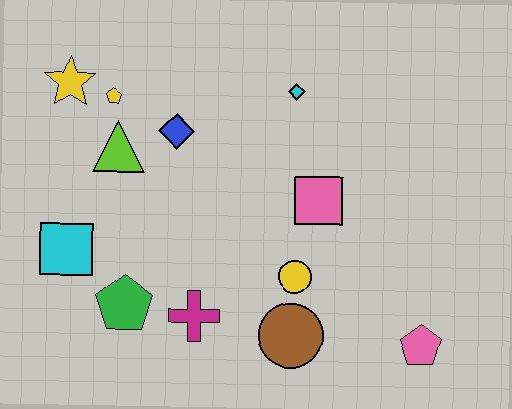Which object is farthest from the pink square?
The yellow star is farthest from the pink square.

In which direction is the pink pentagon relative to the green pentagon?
The pink pentagon is to the right of the green pentagon.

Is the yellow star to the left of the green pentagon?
Yes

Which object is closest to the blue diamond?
The lime triangle is closest to the blue diamond.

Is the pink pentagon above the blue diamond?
No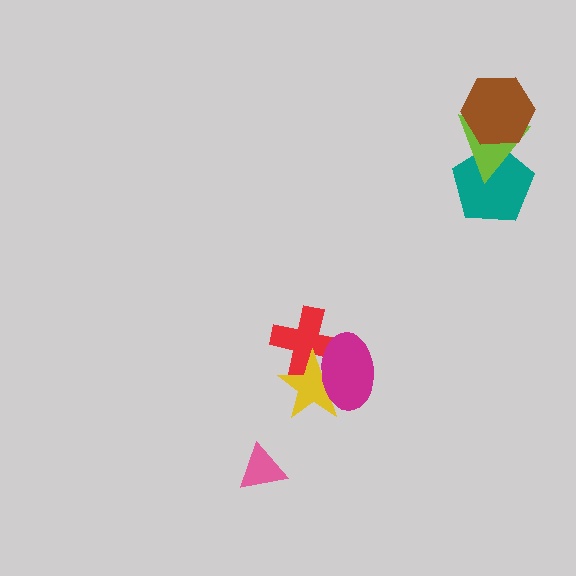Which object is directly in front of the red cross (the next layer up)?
The yellow star is directly in front of the red cross.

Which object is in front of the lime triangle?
The brown hexagon is in front of the lime triangle.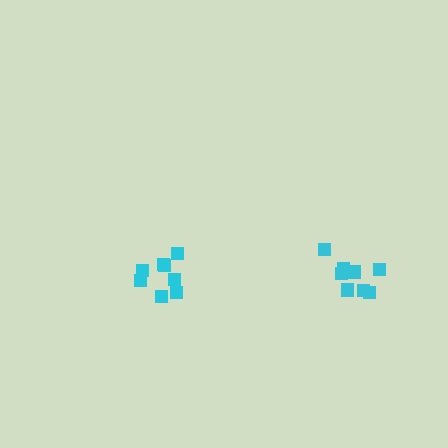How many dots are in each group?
Group 1: 8 dots, Group 2: 8 dots (16 total).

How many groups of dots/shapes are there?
There are 2 groups.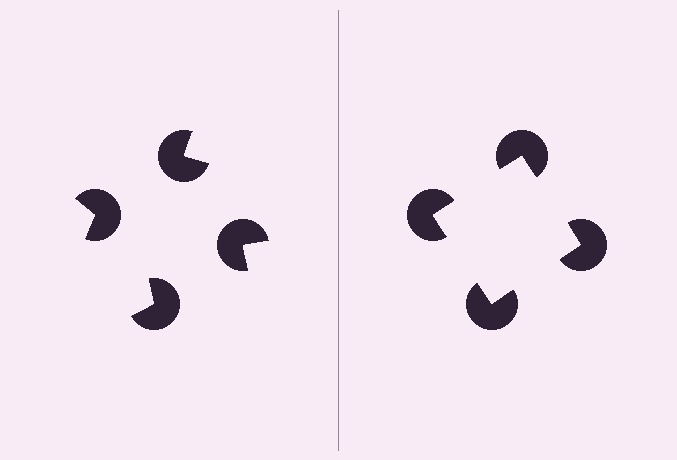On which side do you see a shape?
An illusory square appears on the right side. On the left side the wedge cuts are rotated, so no coherent shape forms.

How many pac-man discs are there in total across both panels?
8 — 4 on each side.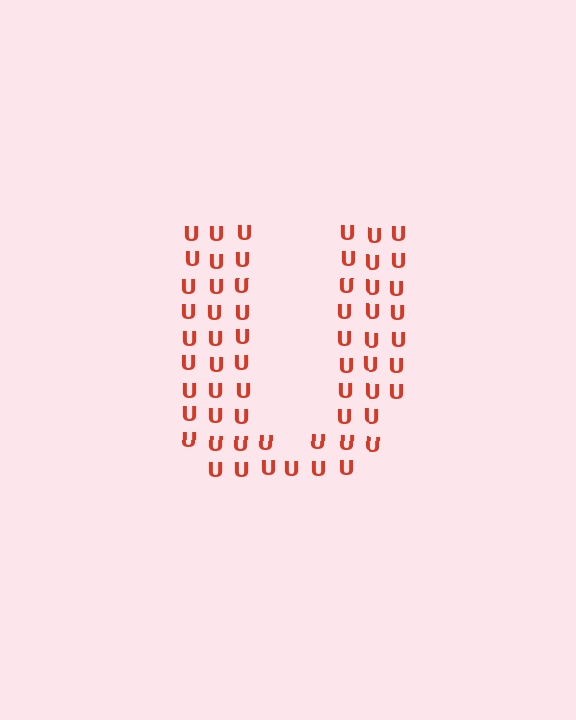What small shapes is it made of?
It is made of small letter U's.